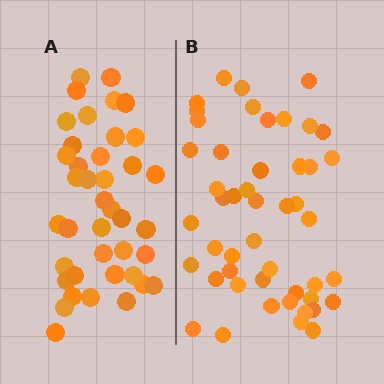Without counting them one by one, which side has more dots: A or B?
Region B (the right region) has more dots.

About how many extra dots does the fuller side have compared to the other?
Region B has roughly 8 or so more dots than region A.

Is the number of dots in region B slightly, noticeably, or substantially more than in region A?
Region B has only slightly more — the two regions are fairly close. The ratio is roughly 1.2 to 1.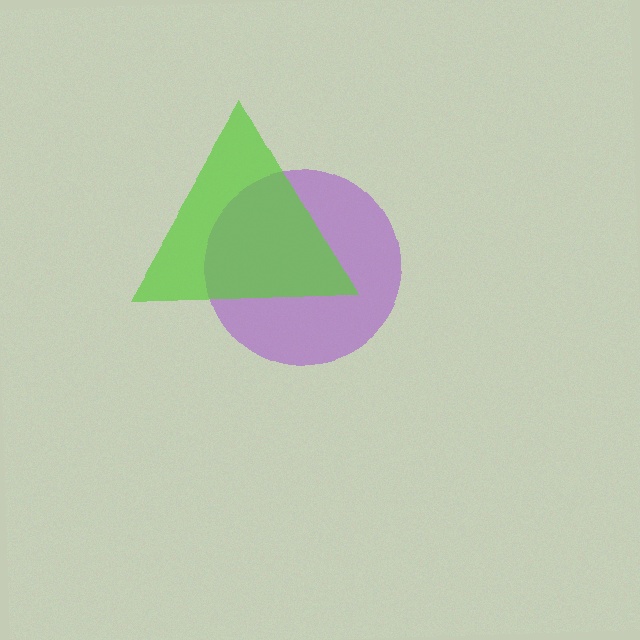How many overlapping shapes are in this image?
There are 2 overlapping shapes in the image.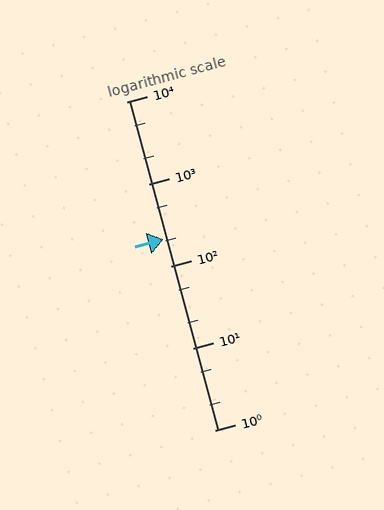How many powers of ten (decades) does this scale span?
The scale spans 4 decades, from 1 to 10000.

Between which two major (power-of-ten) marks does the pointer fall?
The pointer is between 100 and 1000.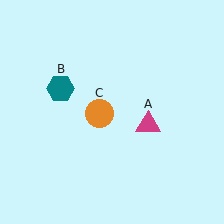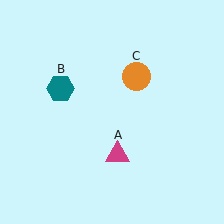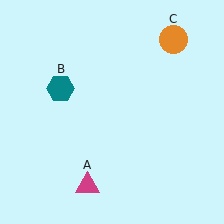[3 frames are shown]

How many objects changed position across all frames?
2 objects changed position: magenta triangle (object A), orange circle (object C).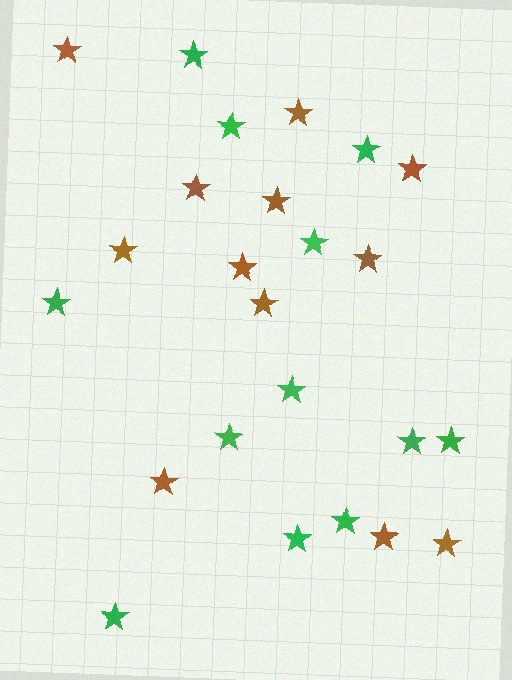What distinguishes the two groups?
There are 2 groups: one group of brown stars (12) and one group of green stars (12).